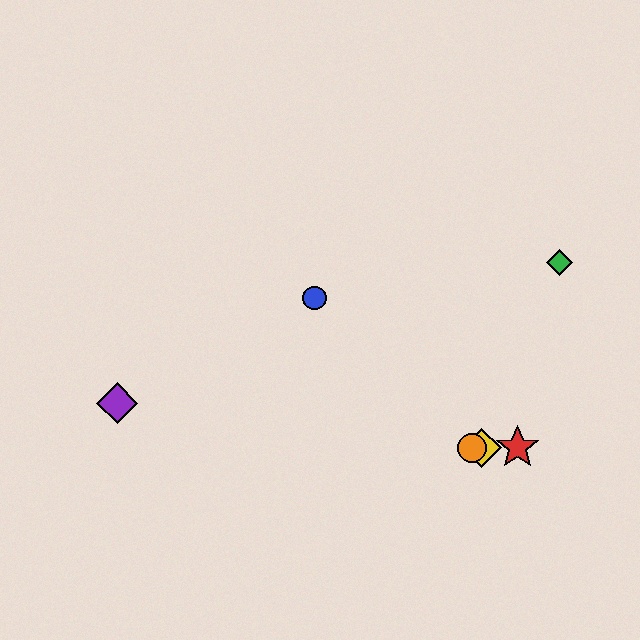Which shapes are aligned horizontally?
The red star, the yellow diamond, the orange circle are aligned horizontally.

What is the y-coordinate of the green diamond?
The green diamond is at y≈262.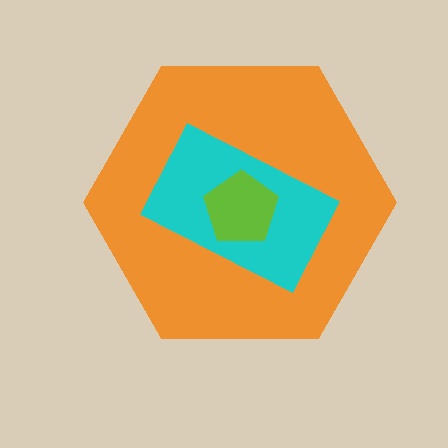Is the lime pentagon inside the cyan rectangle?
Yes.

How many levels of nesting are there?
3.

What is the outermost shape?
The orange hexagon.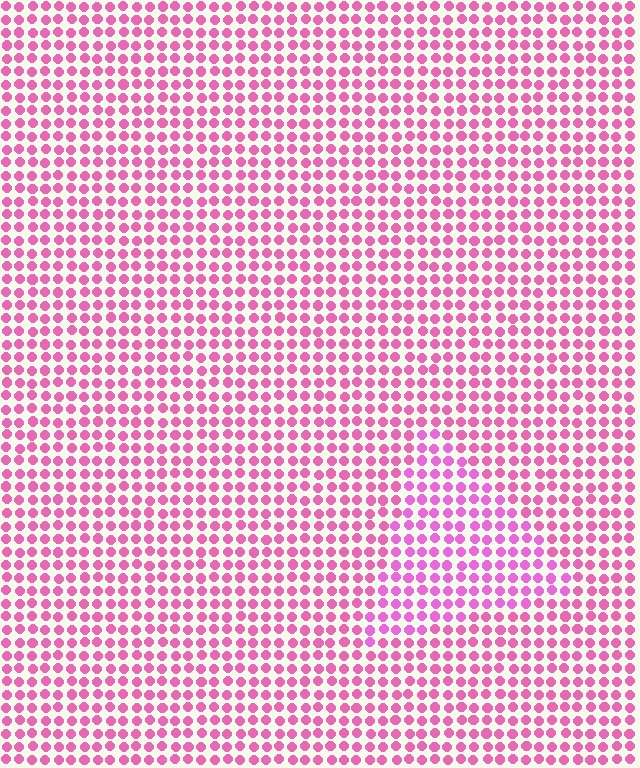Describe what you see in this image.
The image is filled with small pink elements in a uniform arrangement. A triangle-shaped region is visible where the elements are tinted to a slightly different hue, forming a subtle color boundary.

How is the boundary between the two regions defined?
The boundary is defined purely by a slight shift in hue (about 18 degrees). Spacing, size, and orientation are identical on both sides.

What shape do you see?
I see a triangle.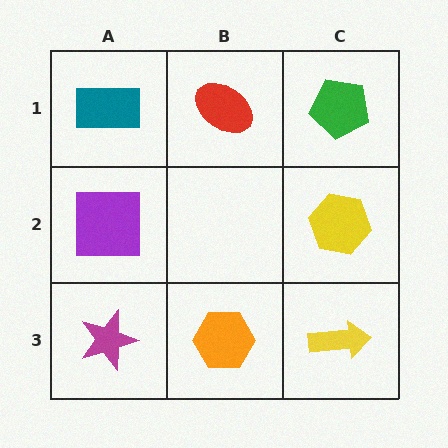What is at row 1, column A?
A teal rectangle.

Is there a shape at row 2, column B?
No, that cell is empty.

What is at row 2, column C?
A yellow hexagon.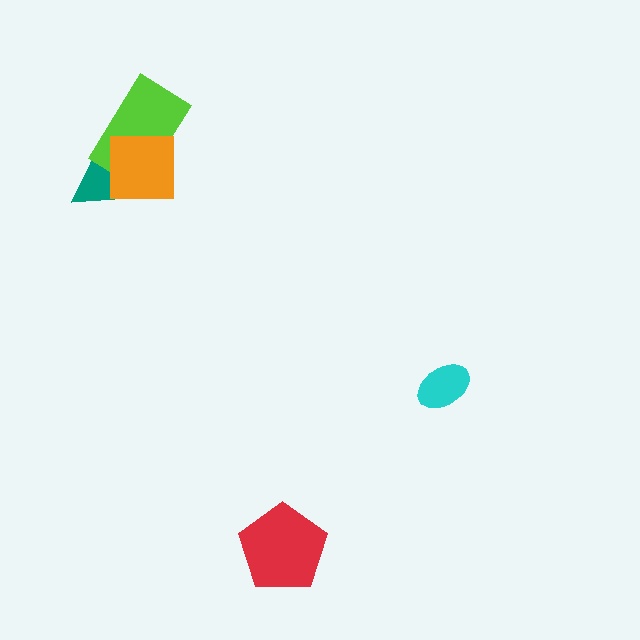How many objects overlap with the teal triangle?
2 objects overlap with the teal triangle.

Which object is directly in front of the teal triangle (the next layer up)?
The lime rectangle is directly in front of the teal triangle.